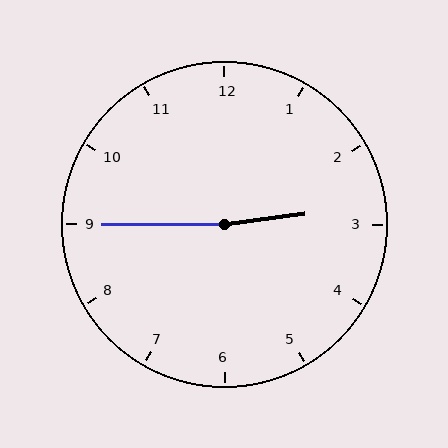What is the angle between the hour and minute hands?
Approximately 172 degrees.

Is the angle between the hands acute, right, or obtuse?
It is obtuse.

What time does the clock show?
2:45.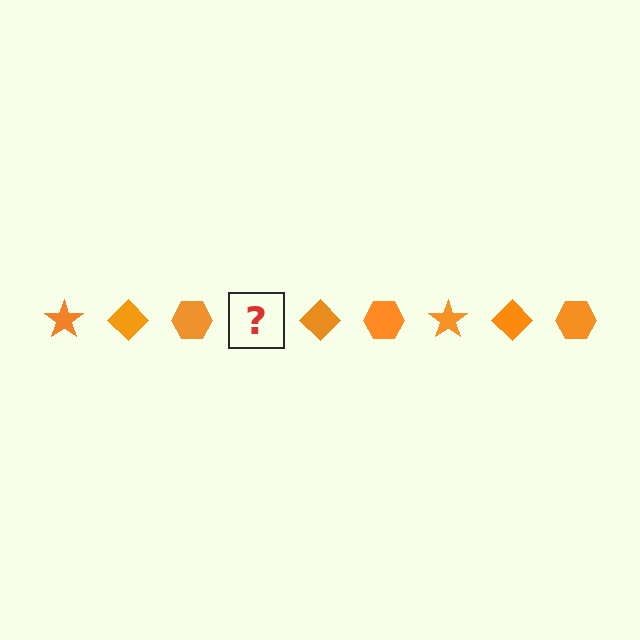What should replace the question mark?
The question mark should be replaced with an orange star.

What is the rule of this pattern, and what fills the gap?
The rule is that the pattern cycles through star, diamond, hexagon shapes in orange. The gap should be filled with an orange star.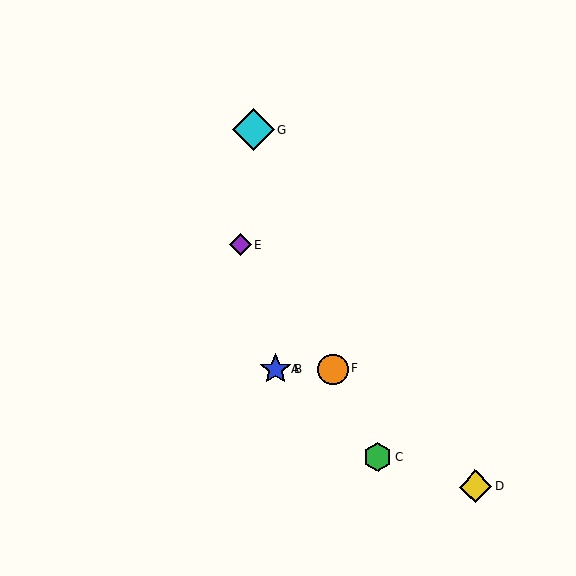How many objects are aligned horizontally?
3 objects (A, B, F) are aligned horizontally.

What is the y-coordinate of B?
Object B is at y≈369.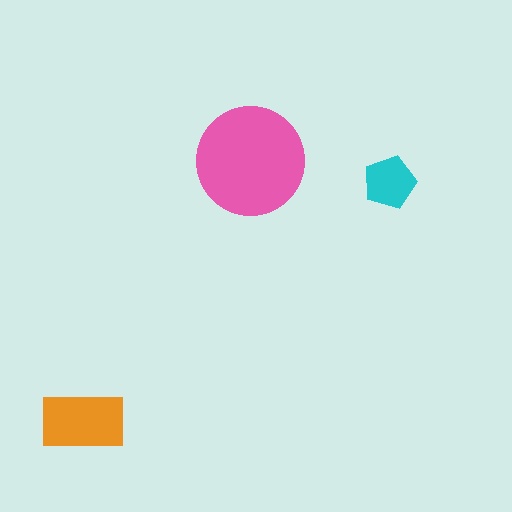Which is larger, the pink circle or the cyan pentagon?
The pink circle.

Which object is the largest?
The pink circle.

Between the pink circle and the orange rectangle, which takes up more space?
The pink circle.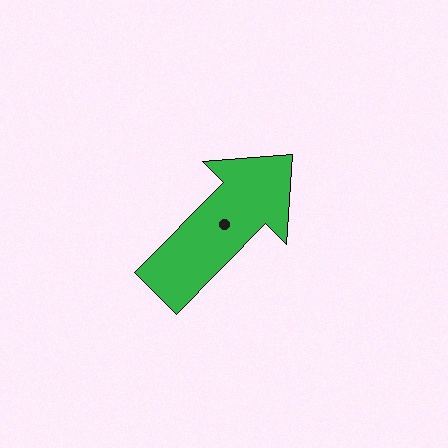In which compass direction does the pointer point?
Northeast.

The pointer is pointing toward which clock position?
Roughly 1 o'clock.